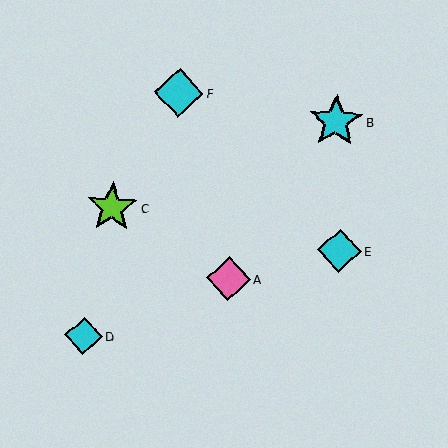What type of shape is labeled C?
Shape C is a lime star.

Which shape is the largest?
The cyan star (labeled B) is the largest.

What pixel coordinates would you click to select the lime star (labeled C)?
Click at (112, 207) to select the lime star C.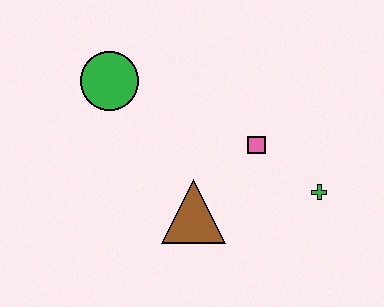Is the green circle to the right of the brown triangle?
No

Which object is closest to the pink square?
The green cross is closest to the pink square.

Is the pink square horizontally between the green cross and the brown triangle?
Yes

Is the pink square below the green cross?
No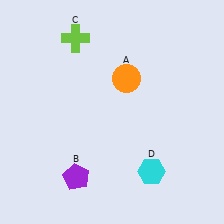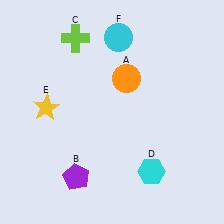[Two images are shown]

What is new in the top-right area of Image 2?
A cyan circle (F) was added in the top-right area of Image 2.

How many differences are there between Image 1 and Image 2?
There are 2 differences between the two images.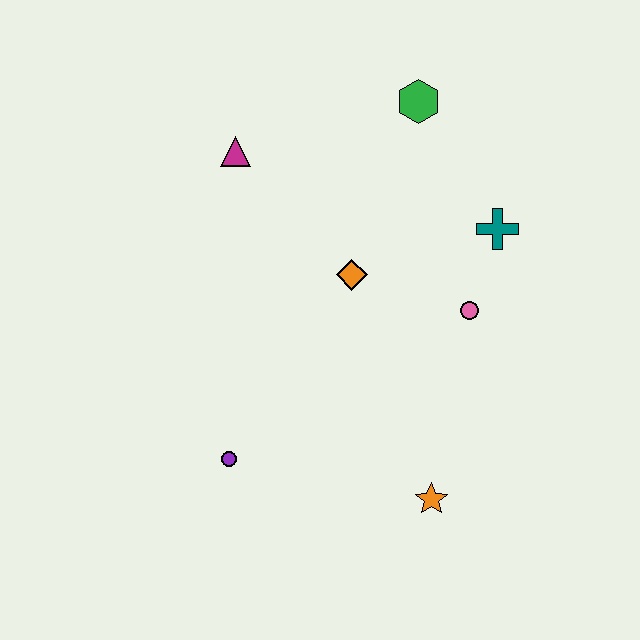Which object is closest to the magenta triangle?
The orange diamond is closest to the magenta triangle.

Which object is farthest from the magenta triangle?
The orange star is farthest from the magenta triangle.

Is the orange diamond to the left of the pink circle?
Yes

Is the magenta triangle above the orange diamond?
Yes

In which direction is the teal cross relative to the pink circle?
The teal cross is above the pink circle.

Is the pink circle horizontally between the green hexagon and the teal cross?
Yes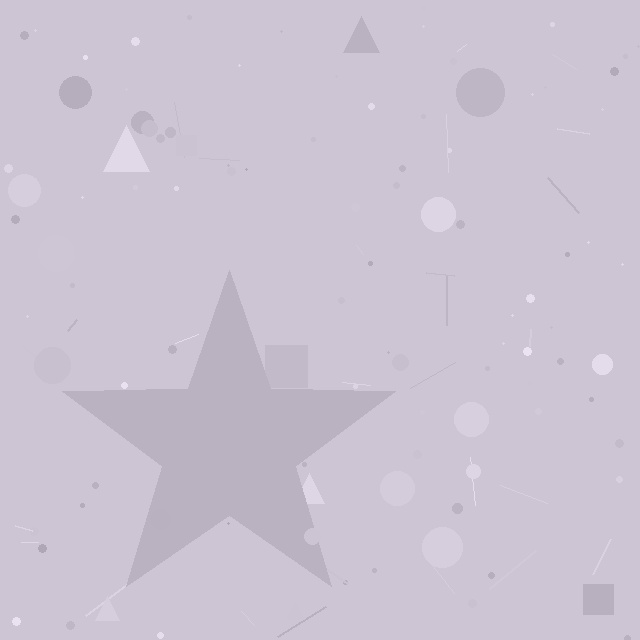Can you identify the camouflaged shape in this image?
The camouflaged shape is a star.